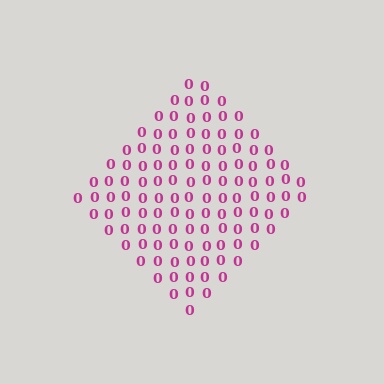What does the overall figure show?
The overall figure shows a diamond.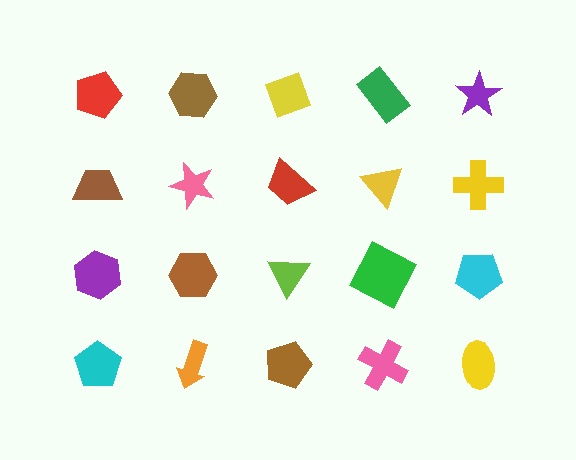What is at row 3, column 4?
A green square.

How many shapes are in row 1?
5 shapes.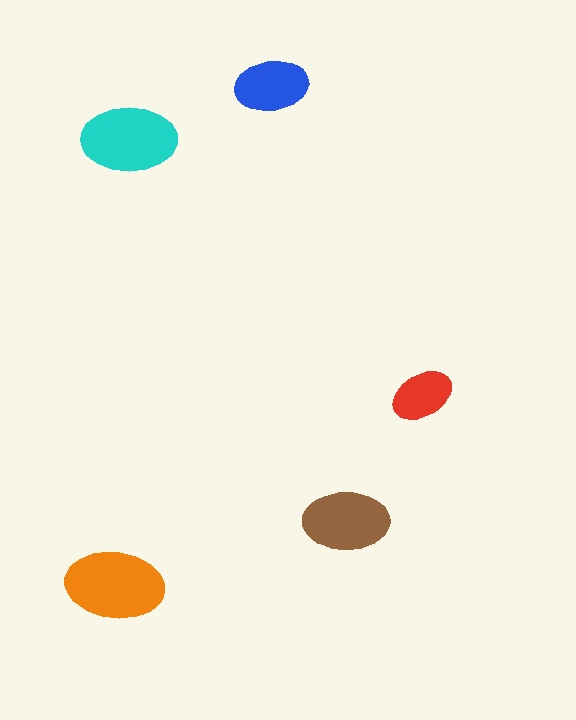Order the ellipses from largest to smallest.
the orange one, the cyan one, the brown one, the blue one, the red one.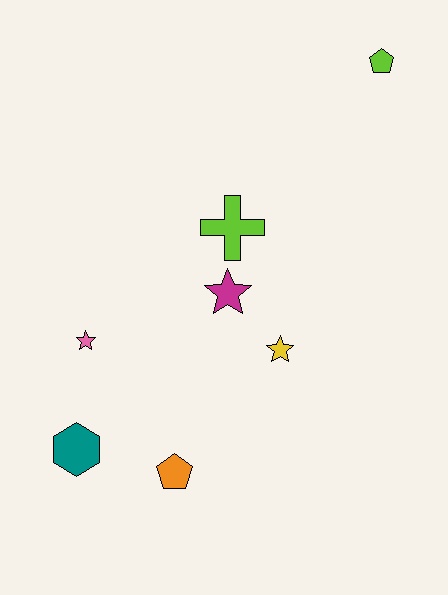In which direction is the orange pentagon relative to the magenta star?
The orange pentagon is below the magenta star.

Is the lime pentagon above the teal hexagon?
Yes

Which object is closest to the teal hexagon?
The orange pentagon is closest to the teal hexagon.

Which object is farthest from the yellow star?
The lime pentagon is farthest from the yellow star.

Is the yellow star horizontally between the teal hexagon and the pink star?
No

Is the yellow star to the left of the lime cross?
No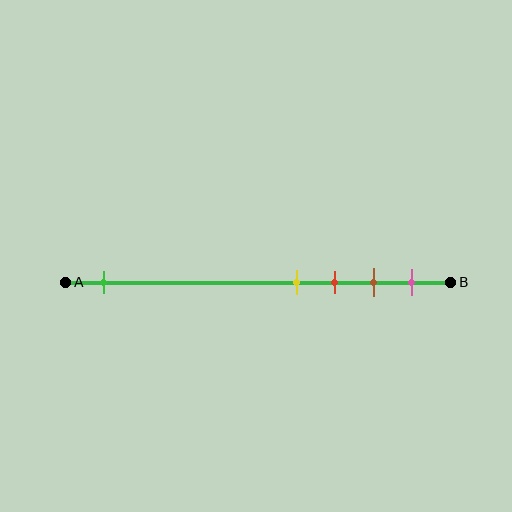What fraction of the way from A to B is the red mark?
The red mark is approximately 70% (0.7) of the way from A to B.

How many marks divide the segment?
There are 5 marks dividing the segment.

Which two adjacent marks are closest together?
The yellow and red marks are the closest adjacent pair.